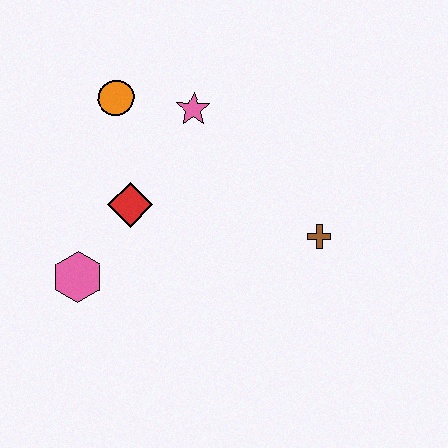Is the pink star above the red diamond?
Yes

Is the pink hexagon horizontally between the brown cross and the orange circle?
No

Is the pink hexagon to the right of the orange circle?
No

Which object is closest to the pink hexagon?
The red diamond is closest to the pink hexagon.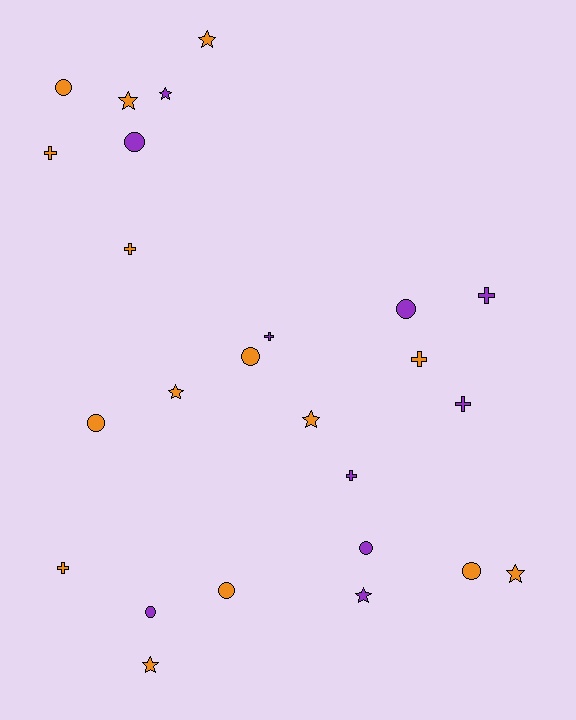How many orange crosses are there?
There are 4 orange crosses.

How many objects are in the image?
There are 25 objects.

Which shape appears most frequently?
Circle, with 9 objects.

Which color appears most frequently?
Orange, with 15 objects.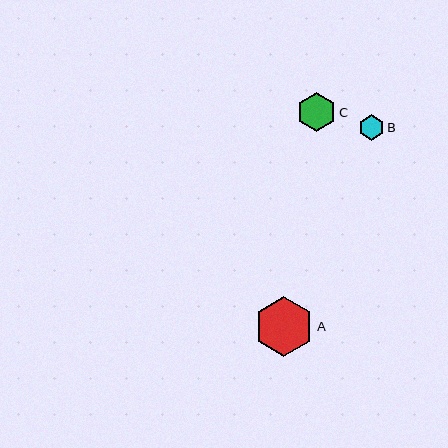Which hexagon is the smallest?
Hexagon B is the smallest with a size of approximately 25 pixels.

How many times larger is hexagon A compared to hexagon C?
Hexagon A is approximately 1.5 times the size of hexagon C.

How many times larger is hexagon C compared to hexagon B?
Hexagon C is approximately 1.5 times the size of hexagon B.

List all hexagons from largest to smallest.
From largest to smallest: A, C, B.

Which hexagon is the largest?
Hexagon A is the largest with a size of approximately 60 pixels.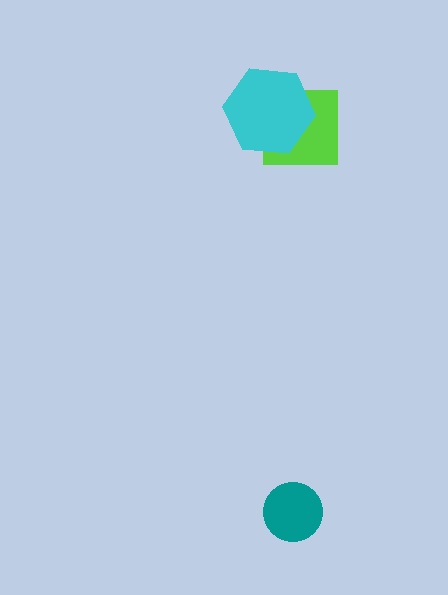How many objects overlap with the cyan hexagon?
1 object overlaps with the cyan hexagon.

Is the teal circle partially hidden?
No, no other shape covers it.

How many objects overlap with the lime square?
1 object overlaps with the lime square.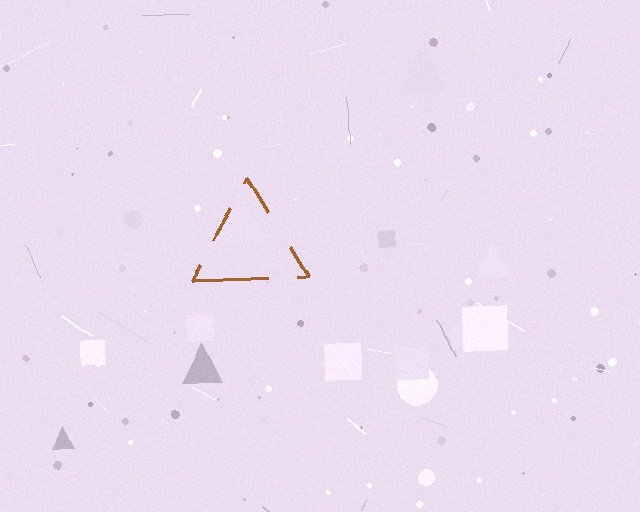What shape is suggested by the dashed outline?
The dashed outline suggests a triangle.